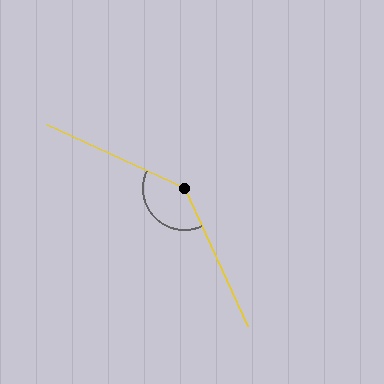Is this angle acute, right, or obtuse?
It is obtuse.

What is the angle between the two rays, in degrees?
Approximately 139 degrees.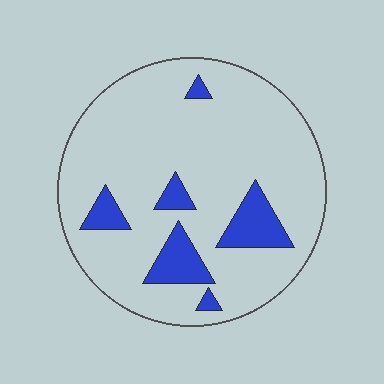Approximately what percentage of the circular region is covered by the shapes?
Approximately 15%.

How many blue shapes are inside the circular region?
6.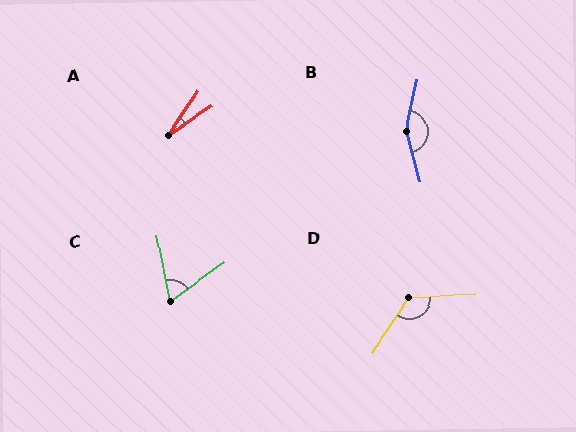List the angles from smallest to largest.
A (23°), C (65°), D (126°), B (153°).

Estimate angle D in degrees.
Approximately 126 degrees.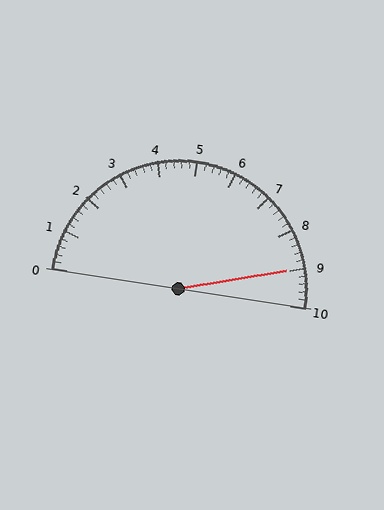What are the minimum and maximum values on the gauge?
The gauge ranges from 0 to 10.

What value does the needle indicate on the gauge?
The needle indicates approximately 9.0.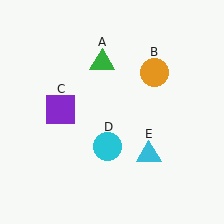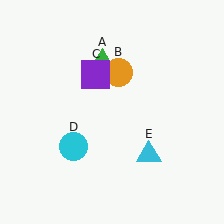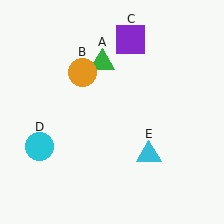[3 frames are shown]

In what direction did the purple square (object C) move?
The purple square (object C) moved up and to the right.